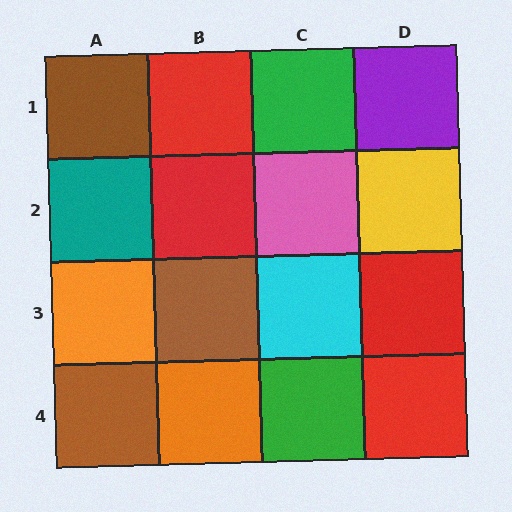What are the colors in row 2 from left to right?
Teal, red, pink, yellow.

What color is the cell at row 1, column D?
Purple.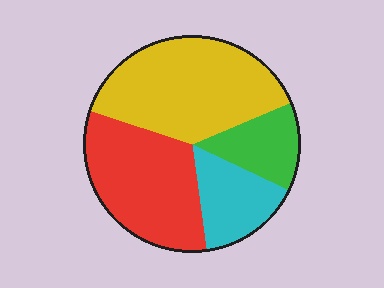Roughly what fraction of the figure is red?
Red takes up about one third (1/3) of the figure.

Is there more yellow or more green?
Yellow.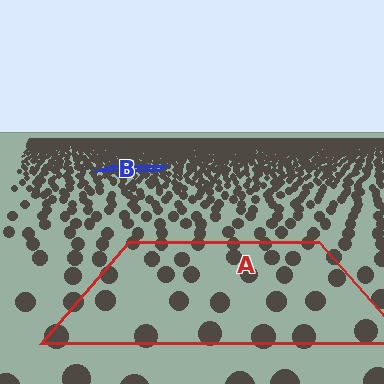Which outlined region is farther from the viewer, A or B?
Region B is farther from the viewer — the texture elements inside it appear smaller and more densely packed.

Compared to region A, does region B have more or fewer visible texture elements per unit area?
Region B has more texture elements per unit area — they are packed more densely because it is farther away.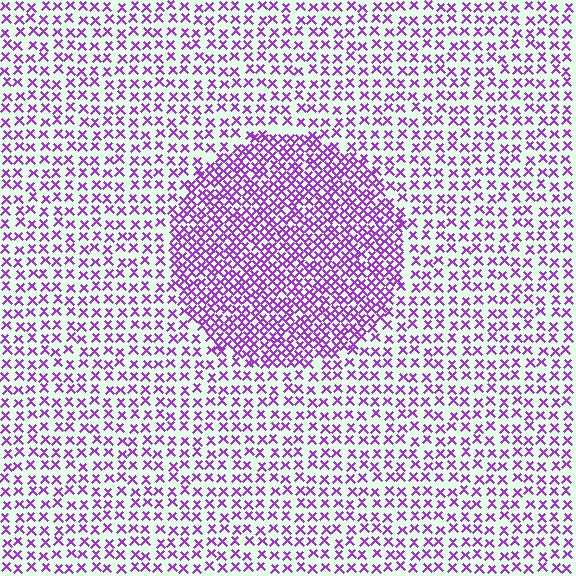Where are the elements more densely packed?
The elements are more densely packed inside the circle boundary.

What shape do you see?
I see a circle.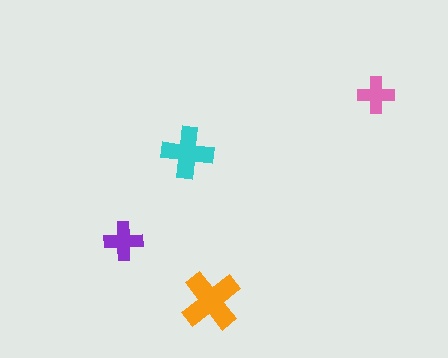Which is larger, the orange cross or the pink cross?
The orange one.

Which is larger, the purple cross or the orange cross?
The orange one.